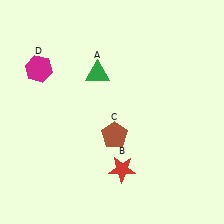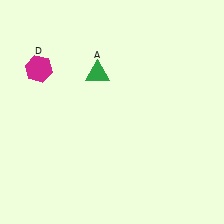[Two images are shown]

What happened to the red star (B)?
The red star (B) was removed in Image 2. It was in the bottom-right area of Image 1.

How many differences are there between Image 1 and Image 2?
There are 2 differences between the two images.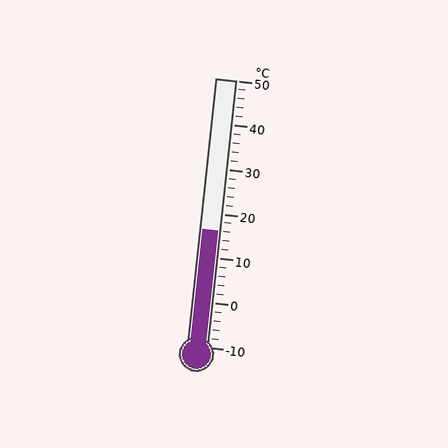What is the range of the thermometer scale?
The thermometer scale ranges from -10°C to 50°C.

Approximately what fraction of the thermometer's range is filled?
The thermometer is filled to approximately 45% of its range.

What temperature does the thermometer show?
The thermometer shows approximately 16°C.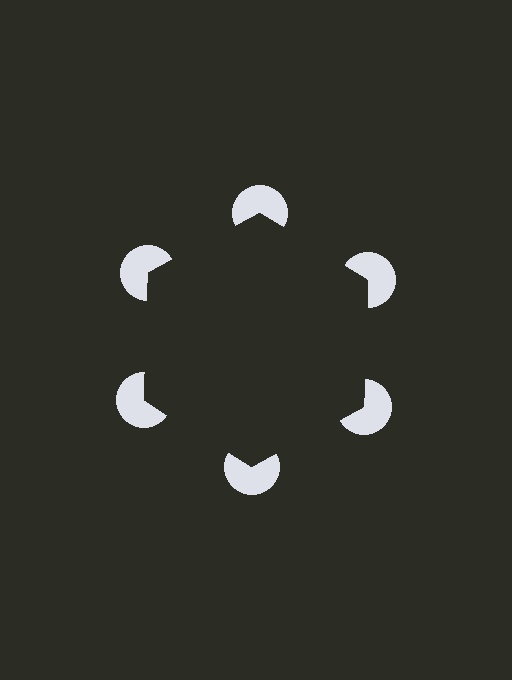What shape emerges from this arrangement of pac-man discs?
An illusory hexagon — its edges are inferred from the aligned wedge cuts in the pac-man discs, not physically drawn.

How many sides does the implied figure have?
6 sides.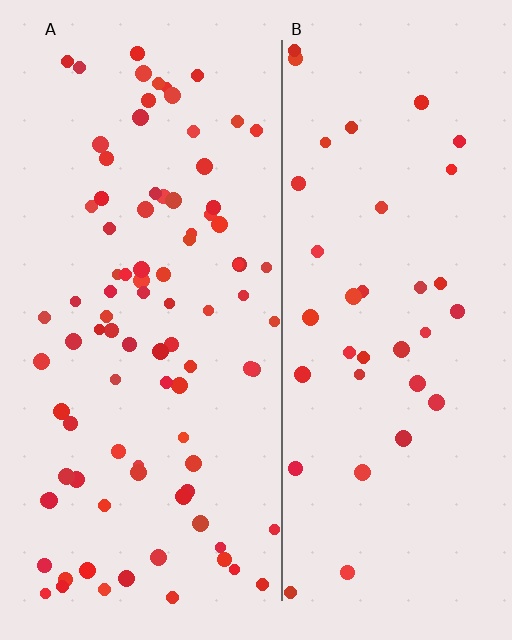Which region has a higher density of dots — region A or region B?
A (the left).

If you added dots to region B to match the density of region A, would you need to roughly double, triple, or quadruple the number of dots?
Approximately double.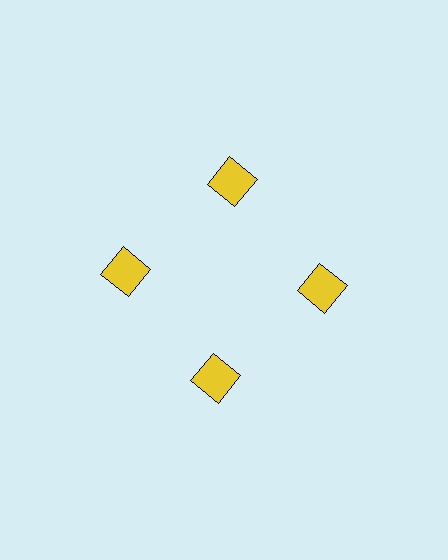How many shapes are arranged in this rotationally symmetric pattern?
There are 4 shapes, arranged in 4 groups of 1.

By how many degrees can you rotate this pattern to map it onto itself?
The pattern maps onto itself every 90 degrees of rotation.